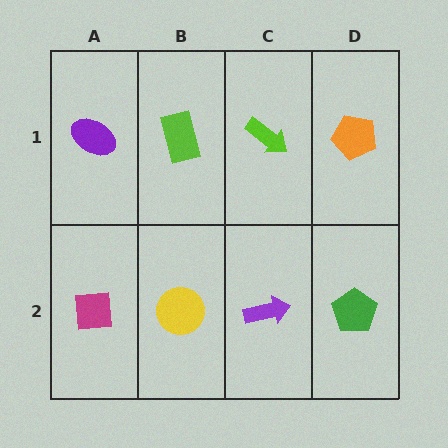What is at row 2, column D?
A green pentagon.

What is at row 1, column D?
An orange pentagon.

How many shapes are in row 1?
4 shapes.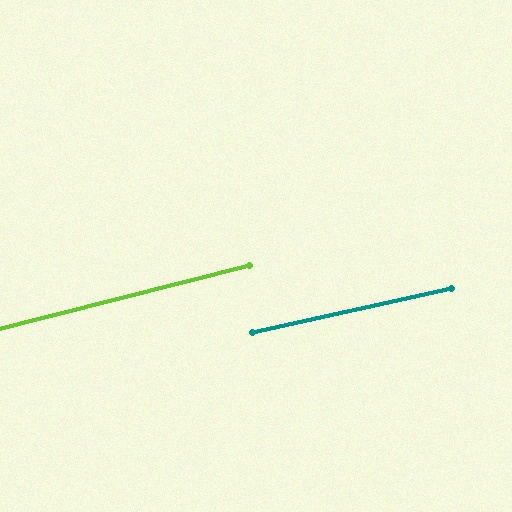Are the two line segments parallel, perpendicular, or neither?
Parallel — their directions differ by only 1.4°.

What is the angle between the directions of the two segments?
Approximately 1 degree.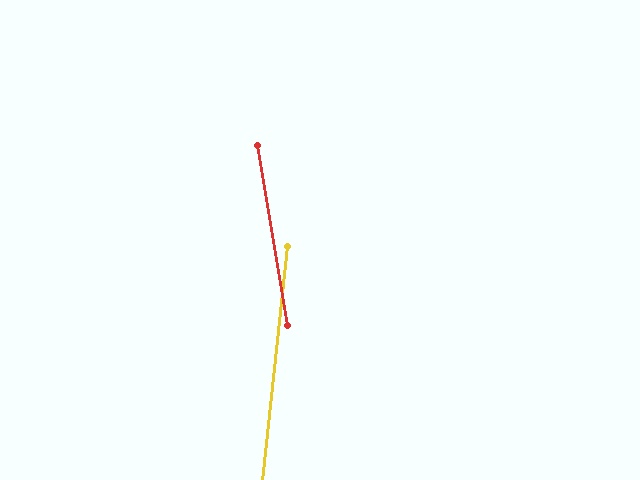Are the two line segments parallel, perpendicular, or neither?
Neither parallel nor perpendicular — they differ by about 16°.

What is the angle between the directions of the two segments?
Approximately 16 degrees.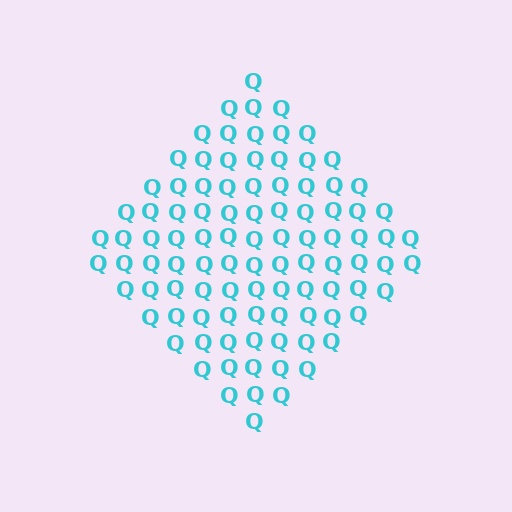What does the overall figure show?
The overall figure shows a diamond.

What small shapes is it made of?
It is made of small letter Q's.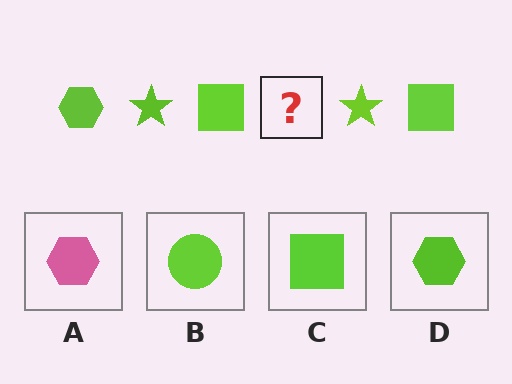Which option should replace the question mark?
Option D.